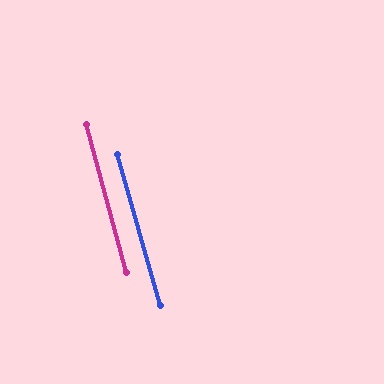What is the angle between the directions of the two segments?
Approximately 0 degrees.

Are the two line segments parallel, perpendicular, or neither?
Parallel — their directions differ by only 0.5°.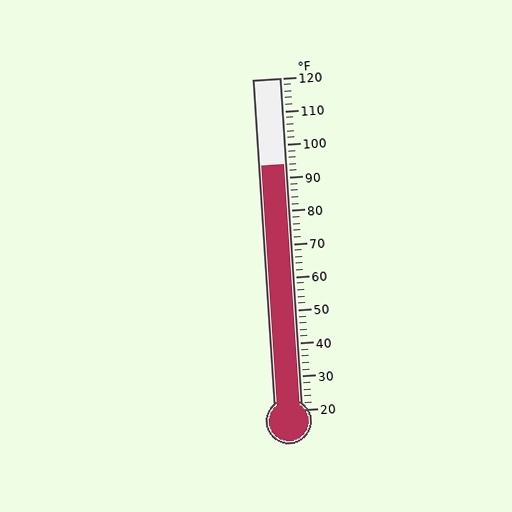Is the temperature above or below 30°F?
The temperature is above 30°F.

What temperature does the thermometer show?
The thermometer shows approximately 94°F.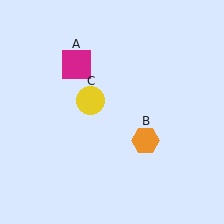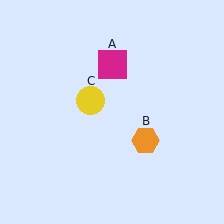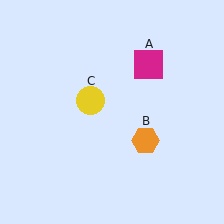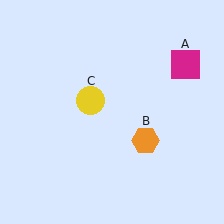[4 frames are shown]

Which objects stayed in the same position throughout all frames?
Orange hexagon (object B) and yellow circle (object C) remained stationary.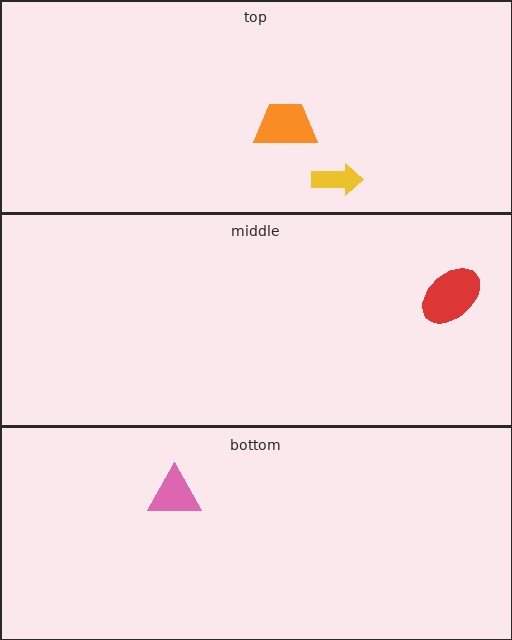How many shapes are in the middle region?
1.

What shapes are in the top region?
The yellow arrow, the orange trapezoid.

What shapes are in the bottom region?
The pink triangle.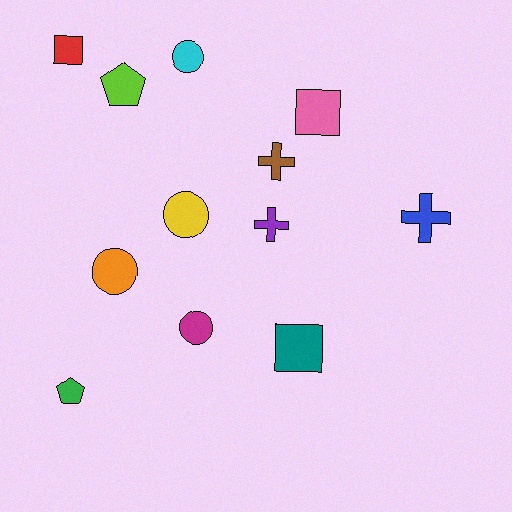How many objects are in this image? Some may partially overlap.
There are 12 objects.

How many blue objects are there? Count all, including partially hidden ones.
There is 1 blue object.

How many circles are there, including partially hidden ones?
There are 4 circles.